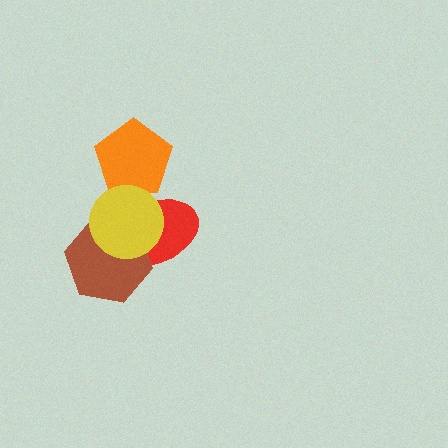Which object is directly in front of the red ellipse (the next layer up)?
The brown hexagon is directly in front of the red ellipse.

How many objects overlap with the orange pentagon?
2 objects overlap with the orange pentagon.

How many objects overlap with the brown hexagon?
2 objects overlap with the brown hexagon.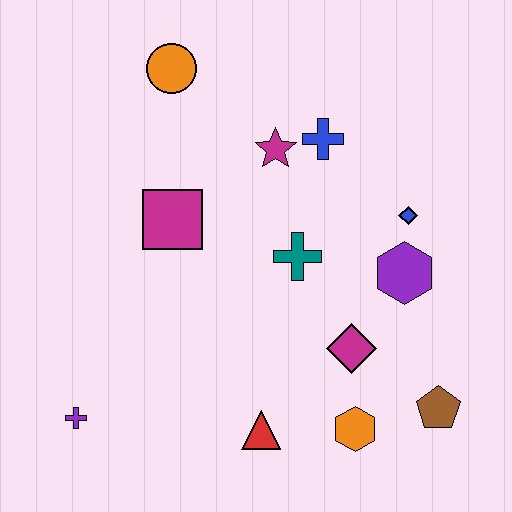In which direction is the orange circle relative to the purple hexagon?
The orange circle is to the left of the purple hexagon.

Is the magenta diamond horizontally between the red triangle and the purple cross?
No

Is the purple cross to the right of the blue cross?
No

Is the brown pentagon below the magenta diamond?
Yes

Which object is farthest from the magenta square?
The brown pentagon is farthest from the magenta square.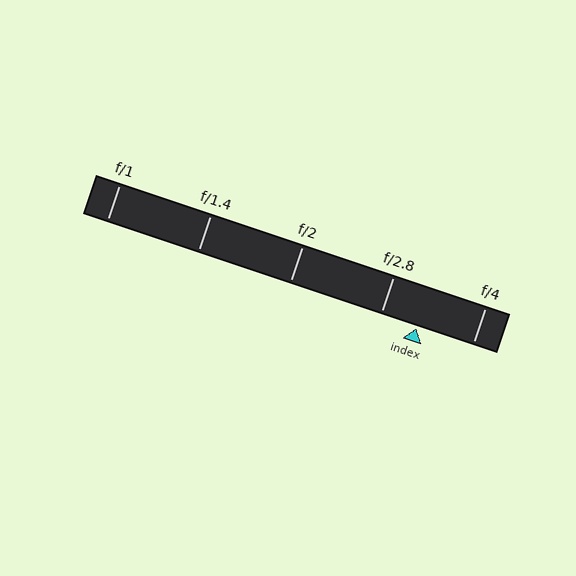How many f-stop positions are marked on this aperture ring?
There are 5 f-stop positions marked.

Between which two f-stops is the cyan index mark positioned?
The index mark is between f/2.8 and f/4.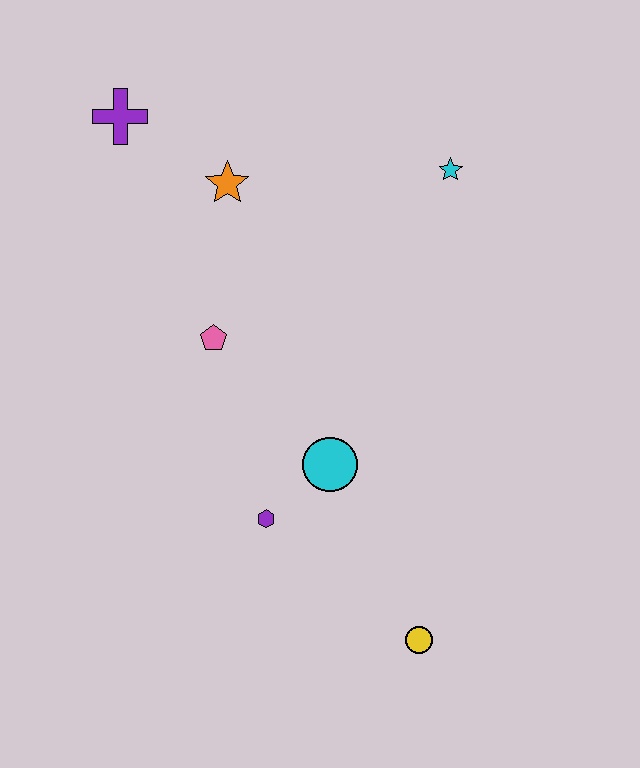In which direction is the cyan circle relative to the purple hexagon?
The cyan circle is to the right of the purple hexagon.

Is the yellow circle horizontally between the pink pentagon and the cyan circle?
No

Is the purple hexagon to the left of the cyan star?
Yes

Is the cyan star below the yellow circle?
No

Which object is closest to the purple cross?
The orange star is closest to the purple cross.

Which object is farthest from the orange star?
The yellow circle is farthest from the orange star.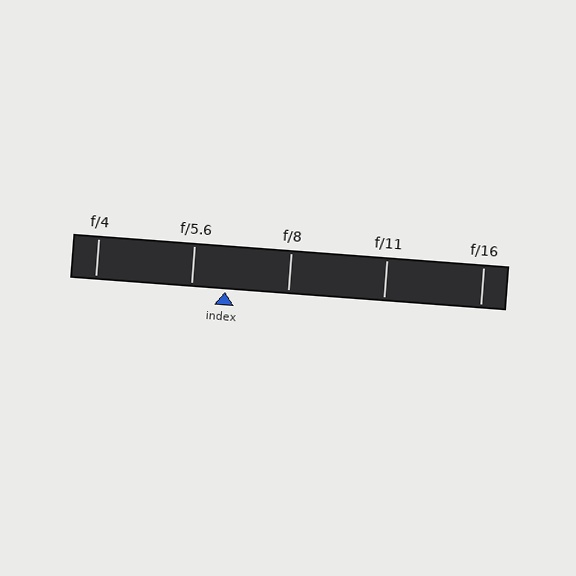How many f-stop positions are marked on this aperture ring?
There are 5 f-stop positions marked.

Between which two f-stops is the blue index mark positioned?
The index mark is between f/5.6 and f/8.